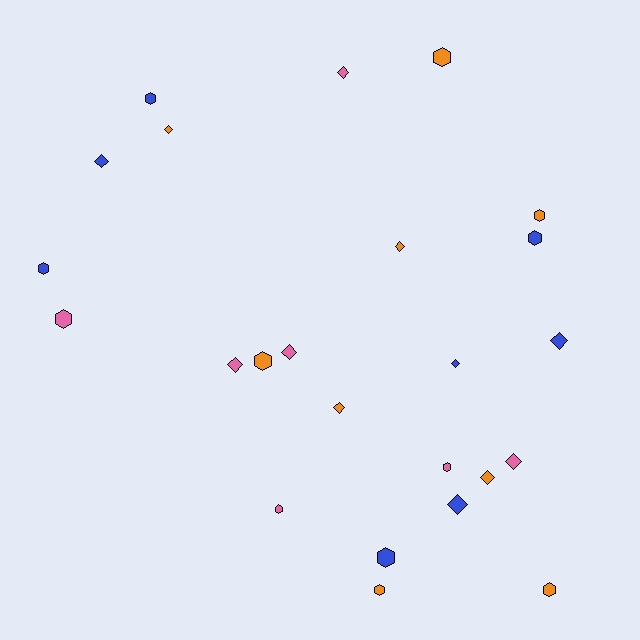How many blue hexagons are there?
There are 4 blue hexagons.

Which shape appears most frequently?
Hexagon, with 12 objects.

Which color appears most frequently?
Orange, with 9 objects.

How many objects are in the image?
There are 24 objects.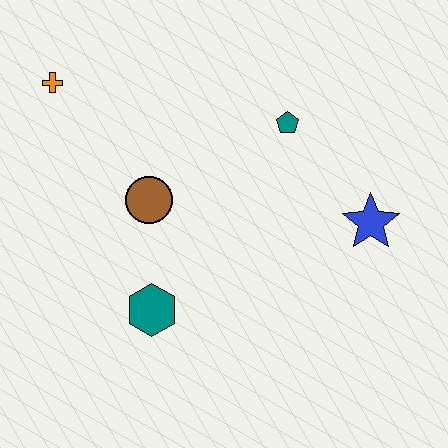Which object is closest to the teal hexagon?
The brown circle is closest to the teal hexagon.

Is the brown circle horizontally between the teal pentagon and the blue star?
No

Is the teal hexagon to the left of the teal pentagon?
Yes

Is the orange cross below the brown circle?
No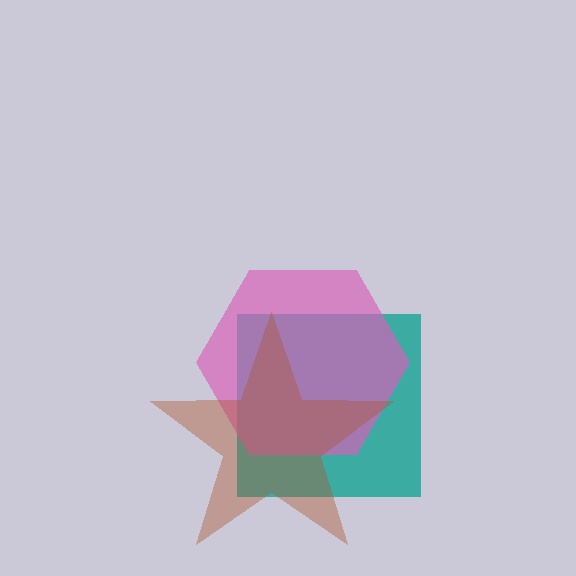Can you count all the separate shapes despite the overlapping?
Yes, there are 3 separate shapes.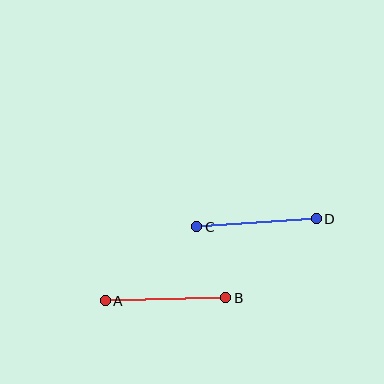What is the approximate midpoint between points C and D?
The midpoint is at approximately (256, 223) pixels.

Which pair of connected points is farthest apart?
Points A and B are farthest apart.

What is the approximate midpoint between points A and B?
The midpoint is at approximately (166, 299) pixels.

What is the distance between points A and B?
The distance is approximately 121 pixels.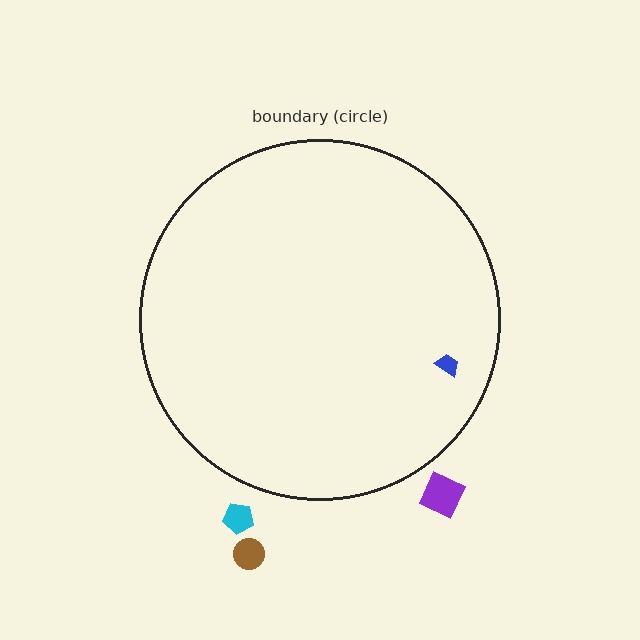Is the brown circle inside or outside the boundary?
Outside.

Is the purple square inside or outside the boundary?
Outside.